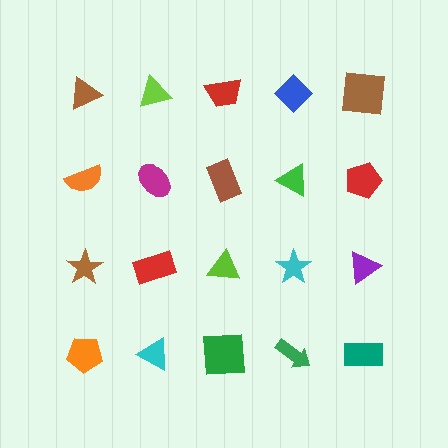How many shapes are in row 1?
5 shapes.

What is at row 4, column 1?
An orange pentagon.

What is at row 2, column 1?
An orange semicircle.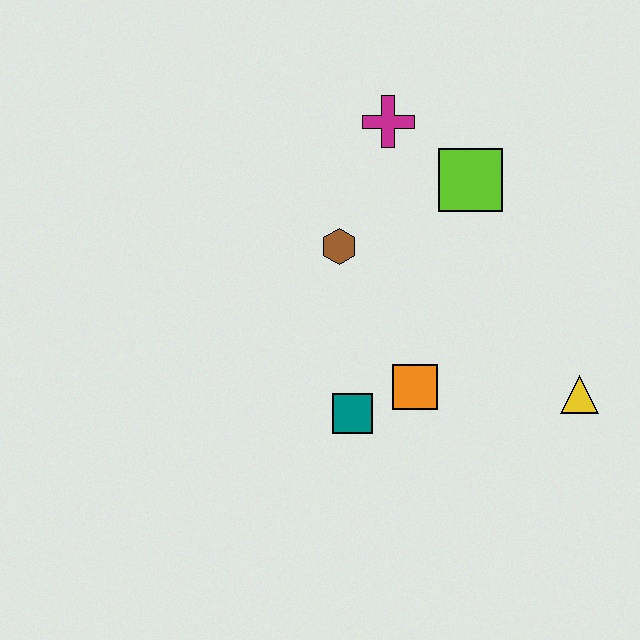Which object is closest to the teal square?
The orange square is closest to the teal square.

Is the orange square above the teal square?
Yes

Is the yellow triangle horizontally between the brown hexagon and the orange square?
No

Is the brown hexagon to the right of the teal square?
No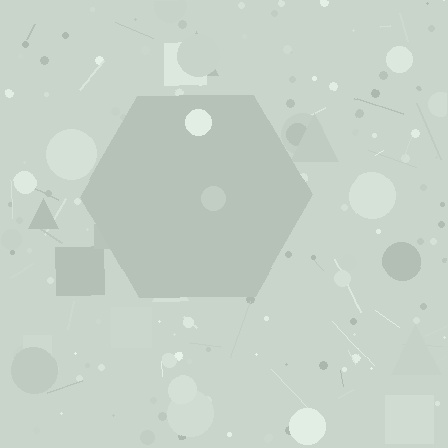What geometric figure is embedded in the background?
A hexagon is embedded in the background.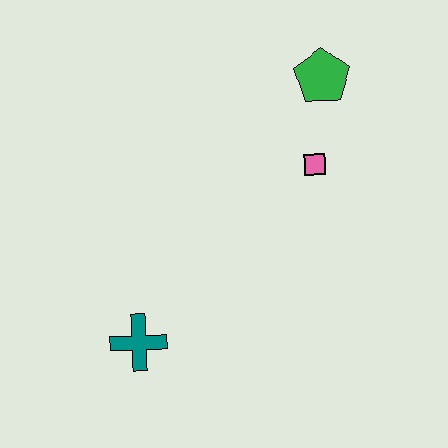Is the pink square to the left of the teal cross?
No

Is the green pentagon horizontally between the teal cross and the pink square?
No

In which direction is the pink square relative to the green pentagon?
The pink square is below the green pentagon.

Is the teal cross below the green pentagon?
Yes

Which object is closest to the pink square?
The green pentagon is closest to the pink square.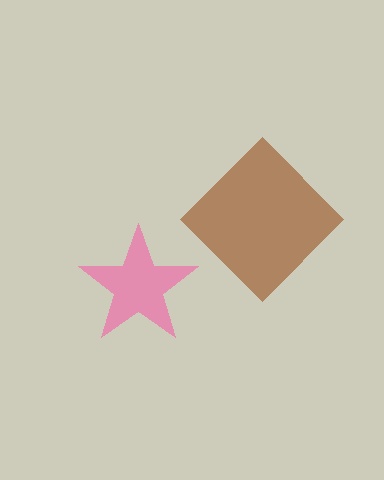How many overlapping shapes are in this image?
There are 2 overlapping shapes in the image.